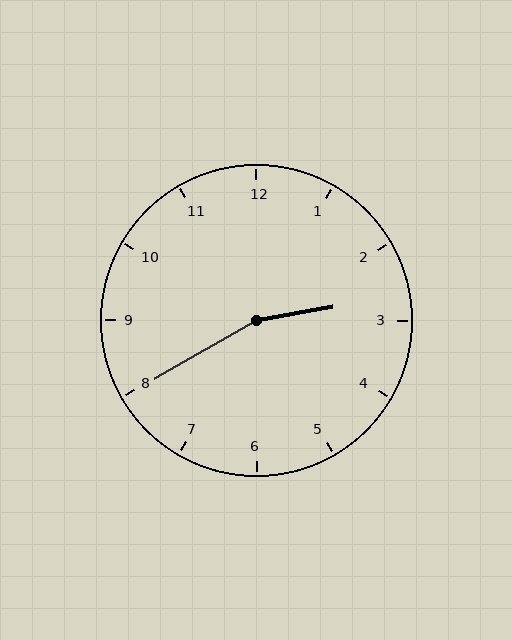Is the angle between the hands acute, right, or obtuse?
It is obtuse.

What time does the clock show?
2:40.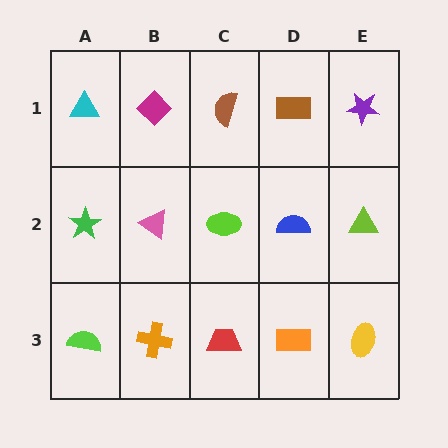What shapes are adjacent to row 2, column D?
A brown rectangle (row 1, column D), an orange rectangle (row 3, column D), a lime ellipse (row 2, column C), a lime triangle (row 2, column E).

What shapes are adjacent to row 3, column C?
A lime ellipse (row 2, column C), an orange cross (row 3, column B), an orange rectangle (row 3, column D).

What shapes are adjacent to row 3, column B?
A pink triangle (row 2, column B), a lime semicircle (row 3, column A), a red trapezoid (row 3, column C).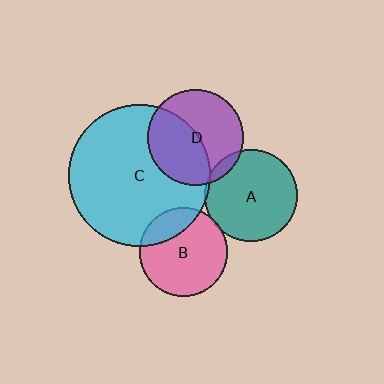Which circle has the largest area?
Circle C (cyan).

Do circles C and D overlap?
Yes.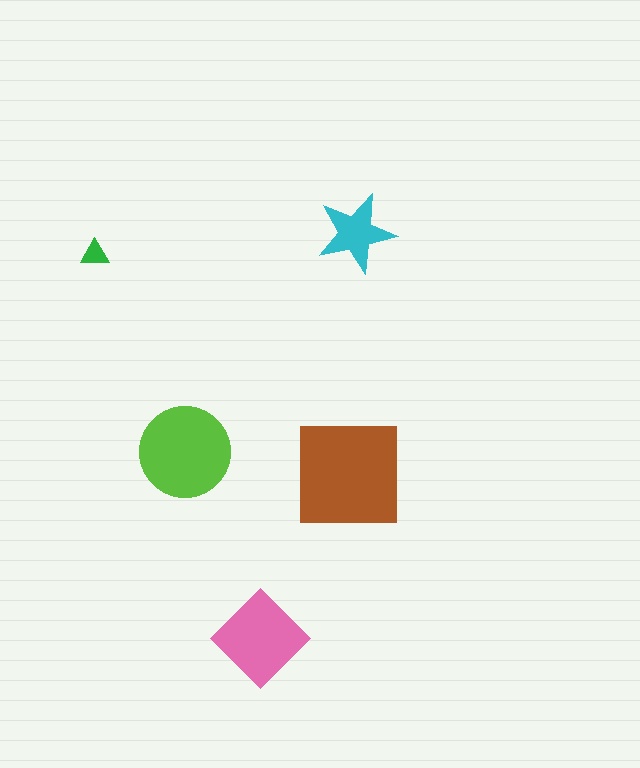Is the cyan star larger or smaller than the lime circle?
Smaller.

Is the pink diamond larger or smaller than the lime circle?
Smaller.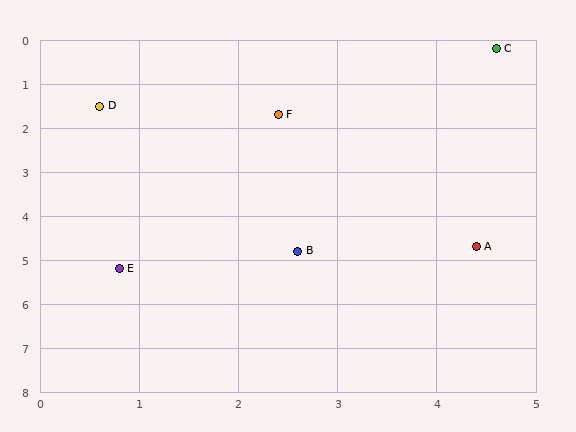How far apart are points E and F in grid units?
Points E and F are about 3.8 grid units apart.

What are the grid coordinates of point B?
Point B is at approximately (2.6, 4.8).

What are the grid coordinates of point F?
Point F is at approximately (2.4, 1.7).